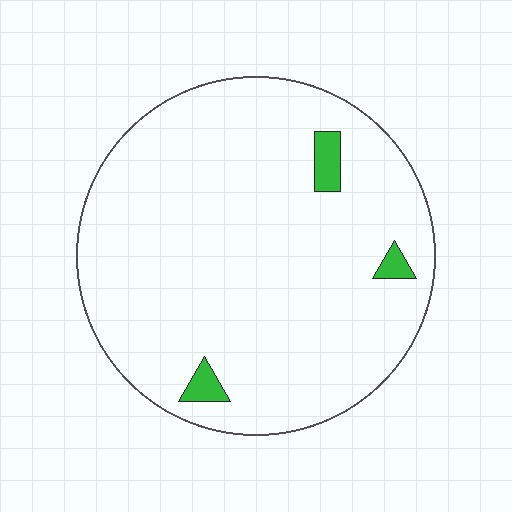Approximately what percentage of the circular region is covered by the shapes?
Approximately 5%.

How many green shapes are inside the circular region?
3.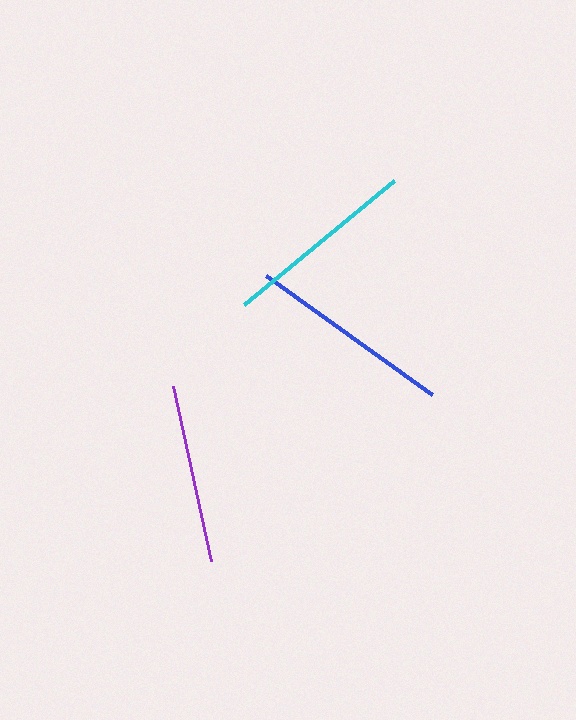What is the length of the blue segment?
The blue segment is approximately 205 pixels long.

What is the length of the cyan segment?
The cyan segment is approximately 194 pixels long.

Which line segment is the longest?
The blue line is the longest at approximately 205 pixels.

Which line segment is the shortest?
The purple line is the shortest at approximately 179 pixels.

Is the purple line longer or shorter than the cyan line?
The cyan line is longer than the purple line.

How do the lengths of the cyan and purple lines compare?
The cyan and purple lines are approximately the same length.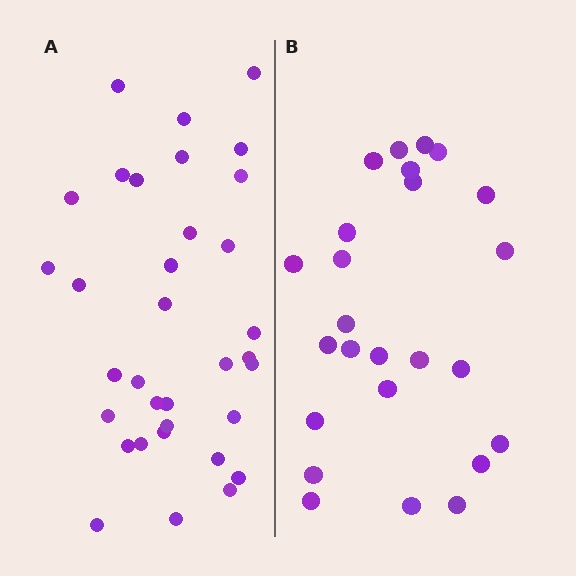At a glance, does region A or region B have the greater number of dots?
Region A (the left region) has more dots.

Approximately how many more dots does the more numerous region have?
Region A has roughly 8 or so more dots than region B.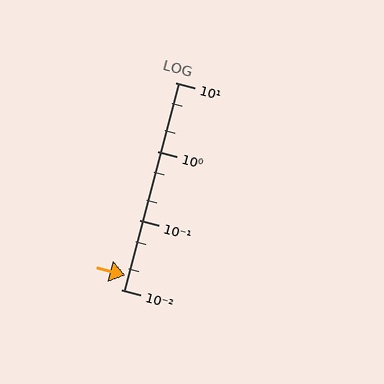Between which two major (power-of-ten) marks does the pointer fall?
The pointer is between 0.01 and 0.1.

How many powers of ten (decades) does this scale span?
The scale spans 3 decades, from 0.01 to 10.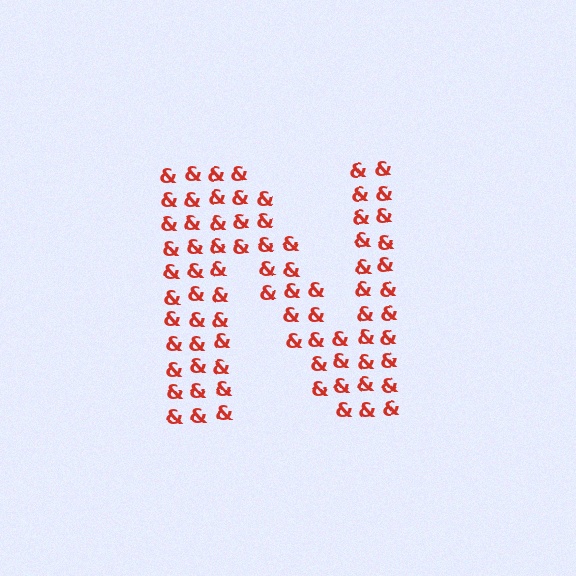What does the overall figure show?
The overall figure shows the letter N.